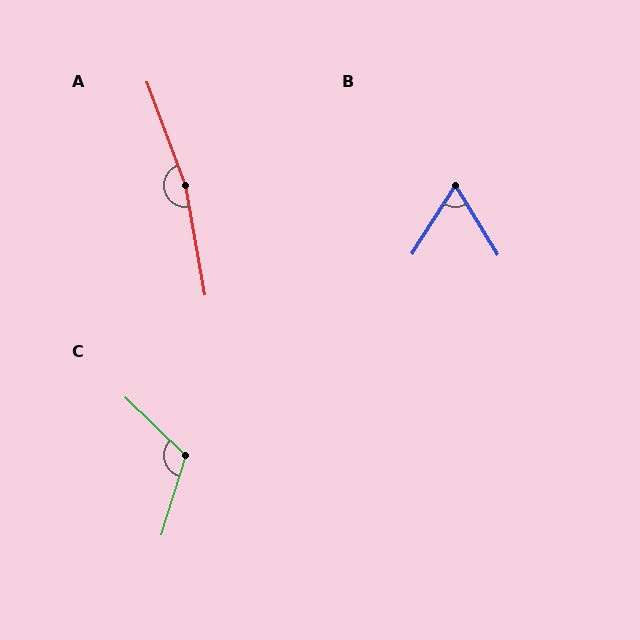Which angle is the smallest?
B, at approximately 64 degrees.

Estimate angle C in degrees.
Approximately 117 degrees.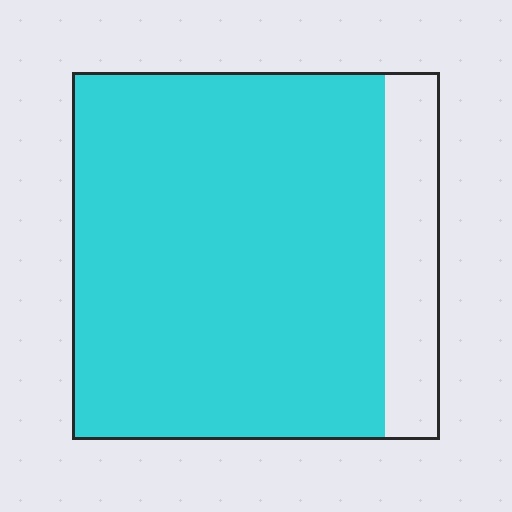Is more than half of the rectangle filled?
Yes.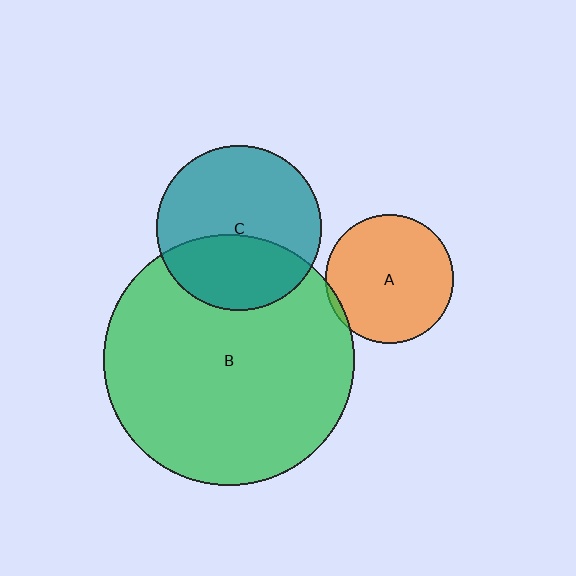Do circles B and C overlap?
Yes.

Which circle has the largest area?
Circle B (green).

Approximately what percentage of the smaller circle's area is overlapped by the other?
Approximately 40%.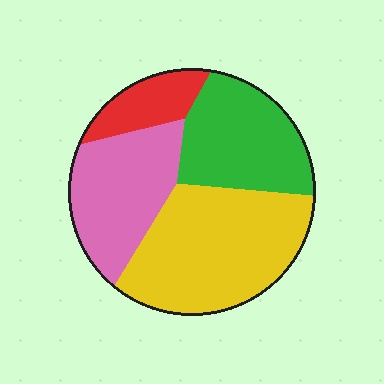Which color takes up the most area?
Yellow, at roughly 40%.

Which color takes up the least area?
Red, at roughly 10%.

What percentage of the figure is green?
Green covers 25% of the figure.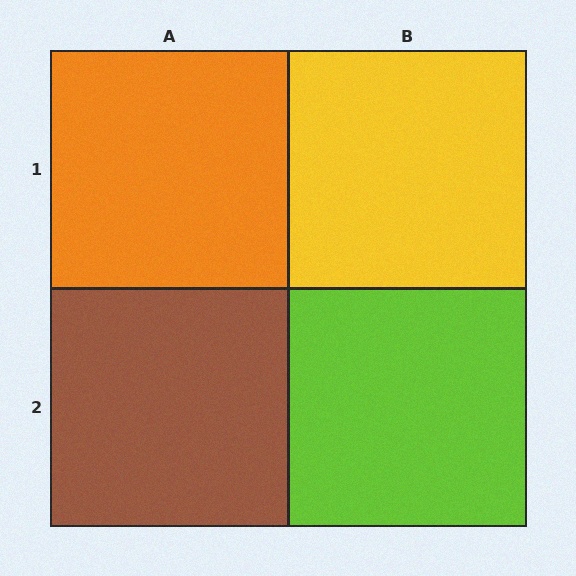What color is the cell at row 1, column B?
Yellow.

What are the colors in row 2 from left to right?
Brown, lime.